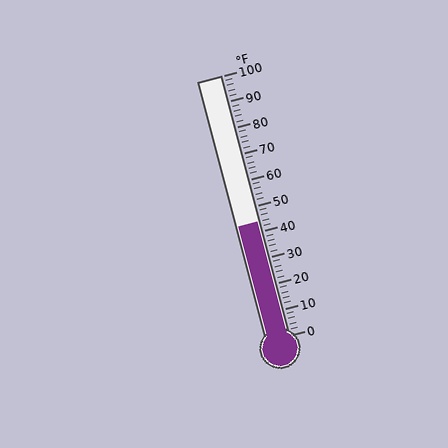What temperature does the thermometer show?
The thermometer shows approximately 44°F.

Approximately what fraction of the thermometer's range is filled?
The thermometer is filled to approximately 45% of its range.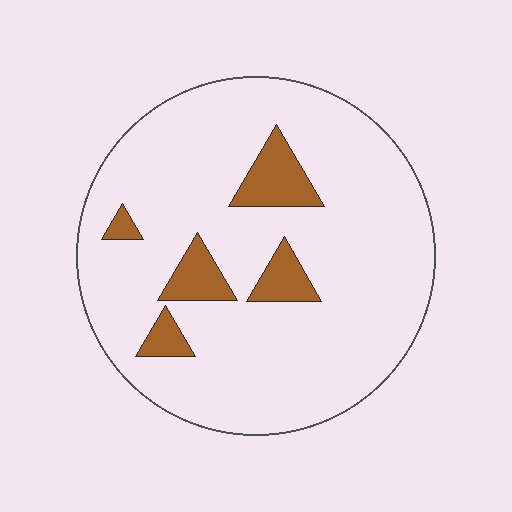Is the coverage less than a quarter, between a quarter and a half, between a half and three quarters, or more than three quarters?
Less than a quarter.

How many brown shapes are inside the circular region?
5.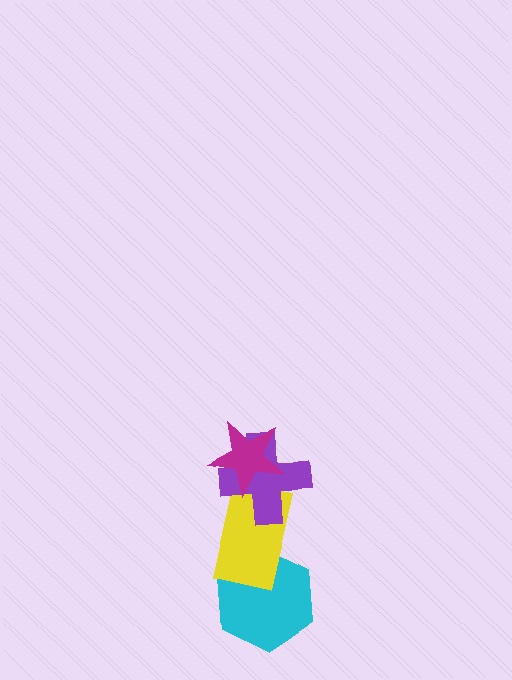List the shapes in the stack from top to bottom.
From top to bottom: the magenta star, the purple cross, the yellow rectangle, the cyan hexagon.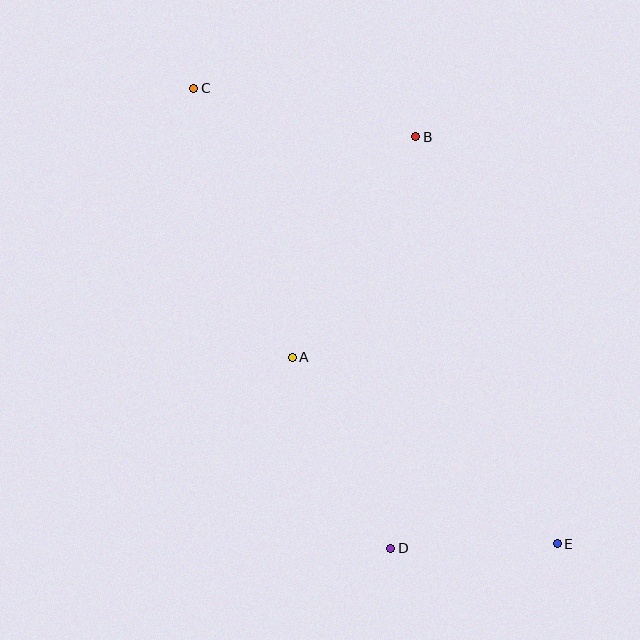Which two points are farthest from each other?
Points C and E are farthest from each other.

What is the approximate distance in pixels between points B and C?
The distance between B and C is approximately 227 pixels.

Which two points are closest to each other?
Points D and E are closest to each other.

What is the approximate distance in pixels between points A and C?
The distance between A and C is approximately 286 pixels.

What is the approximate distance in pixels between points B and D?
The distance between B and D is approximately 412 pixels.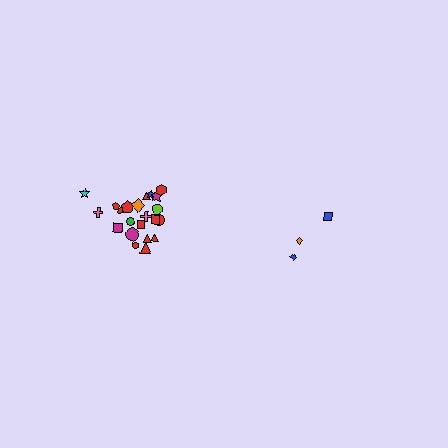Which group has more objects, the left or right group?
The left group.